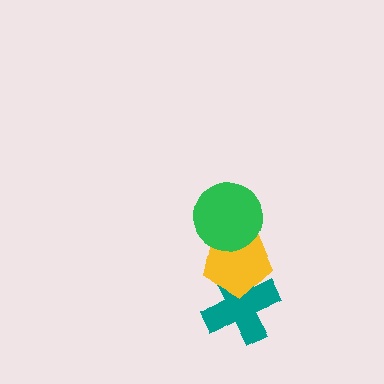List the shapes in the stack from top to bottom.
From top to bottom: the green circle, the yellow pentagon, the teal cross.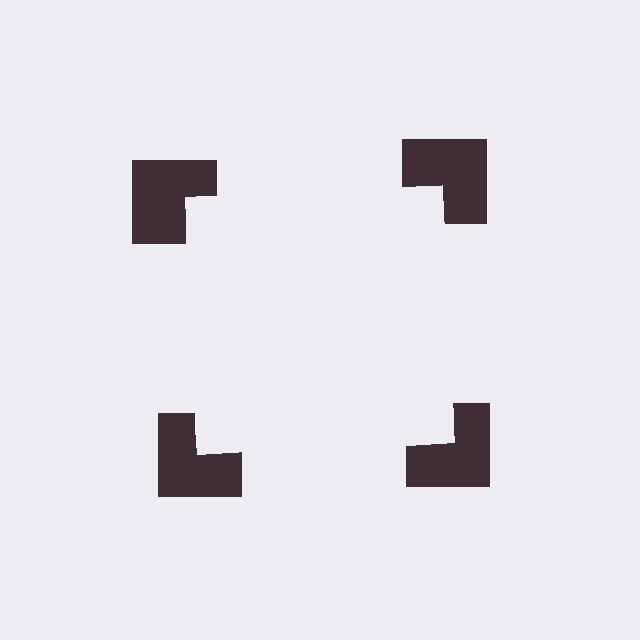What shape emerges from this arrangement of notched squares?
An illusory square — its edges are inferred from the aligned wedge cuts in the notched squares, not physically drawn.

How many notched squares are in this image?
There are 4 — one at each vertex of the illusory square.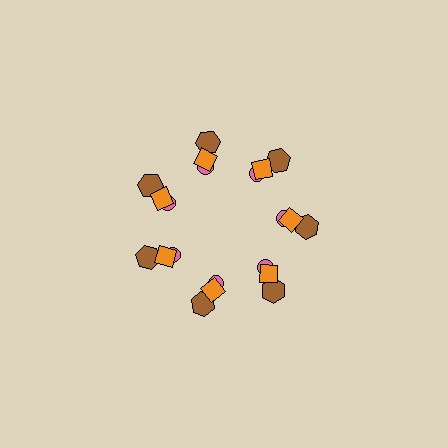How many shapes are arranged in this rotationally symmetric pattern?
There are 21 shapes, arranged in 7 groups of 3.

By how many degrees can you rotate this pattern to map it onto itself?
The pattern maps onto itself every 51 degrees of rotation.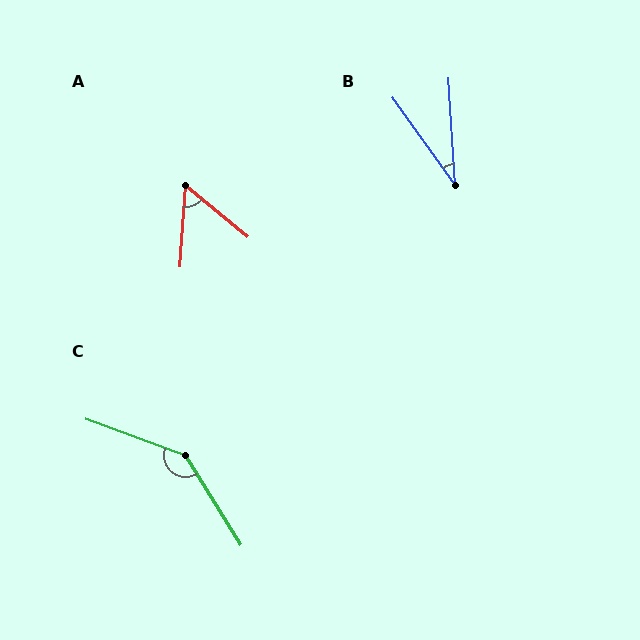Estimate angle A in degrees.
Approximately 54 degrees.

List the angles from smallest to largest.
B (32°), A (54°), C (142°).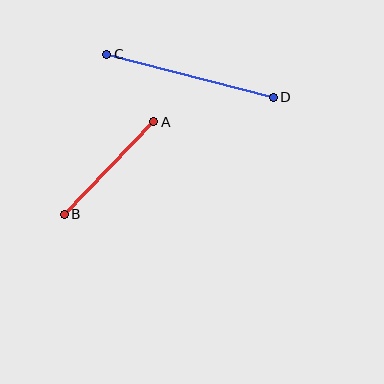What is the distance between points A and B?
The distance is approximately 129 pixels.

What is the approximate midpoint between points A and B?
The midpoint is at approximately (109, 168) pixels.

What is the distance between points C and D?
The distance is approximately 172 pixels.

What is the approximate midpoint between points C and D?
The midpoint is at approximately (190, 76) pixels.